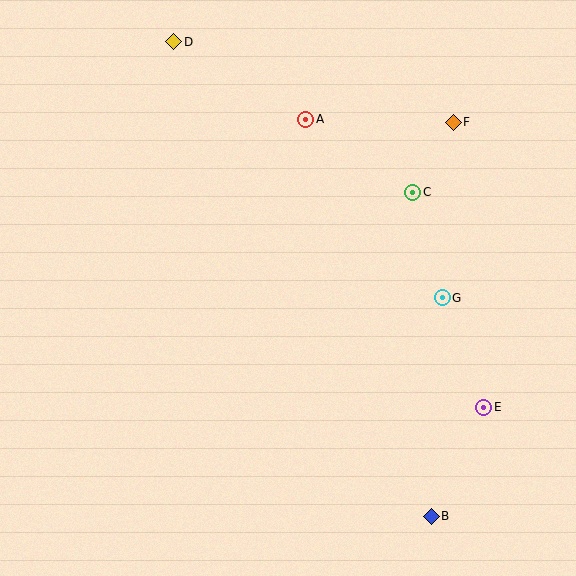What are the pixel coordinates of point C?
Point C is at (413, 192).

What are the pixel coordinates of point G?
Point G is at (442, 298).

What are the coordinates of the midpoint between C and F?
The midpoint between C and F is at (433, 157).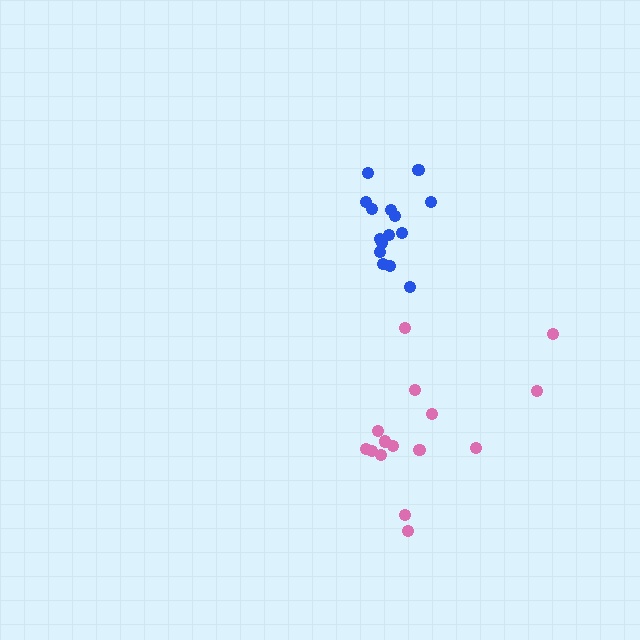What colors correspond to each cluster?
The clusters are colored: pink, blue.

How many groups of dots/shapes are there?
There are 2 groups.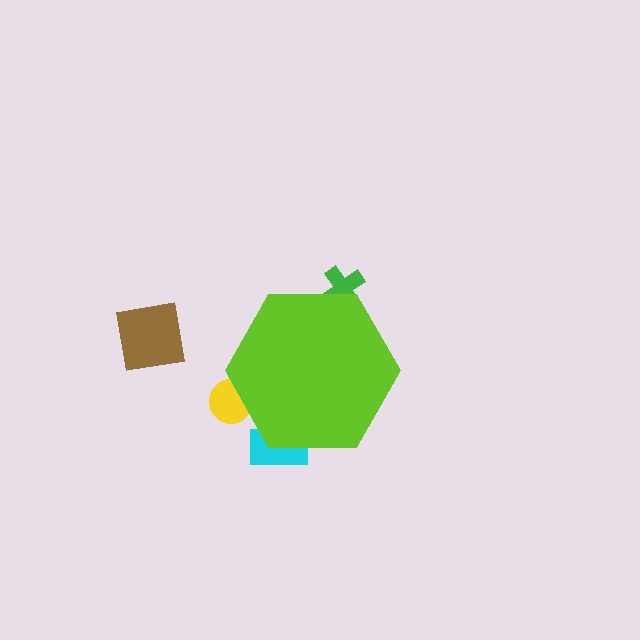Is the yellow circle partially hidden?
Yes, the yellow circle is partially hidden behind the lime hexagon.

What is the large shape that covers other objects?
A lime hexagon.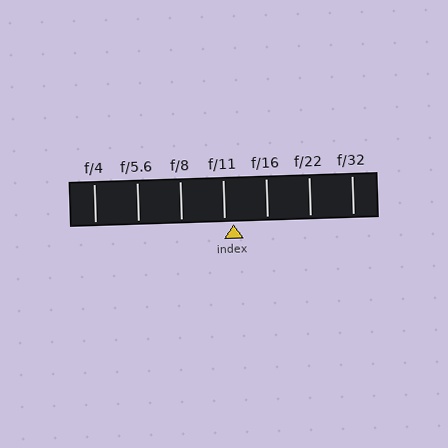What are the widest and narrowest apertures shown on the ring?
The widest aperture shown is f/4 and the narrowest is f/32.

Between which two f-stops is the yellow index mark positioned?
The index mark is between f/11 and f/16.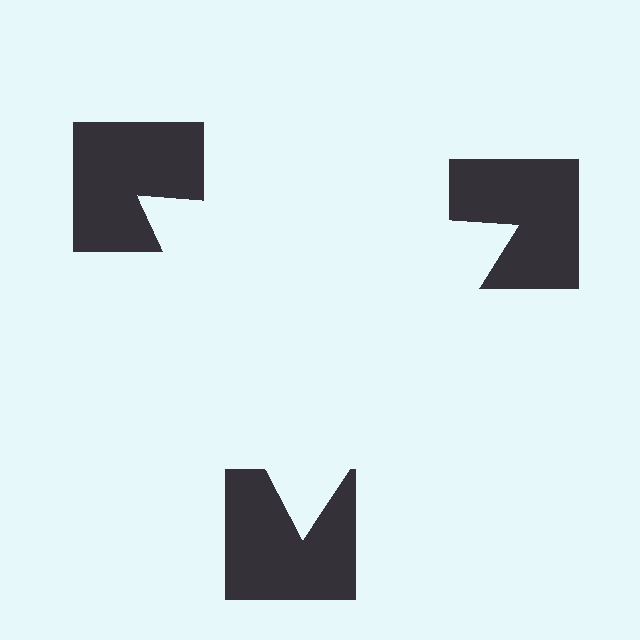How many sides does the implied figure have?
3 sides.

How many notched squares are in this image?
There are 3 — one at each vertex of the illusory triangle.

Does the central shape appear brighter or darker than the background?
It typically appears slightly brighter than the background, even though no actual brightness change is drawn.